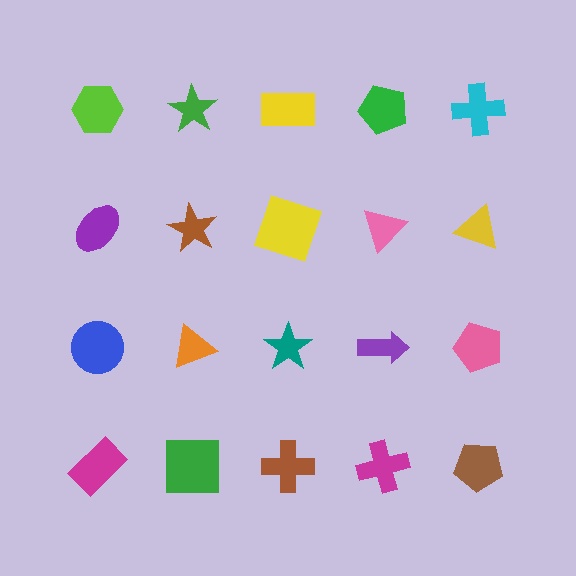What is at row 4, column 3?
A brown cross.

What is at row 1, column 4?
A green pentagon.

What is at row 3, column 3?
A teal star.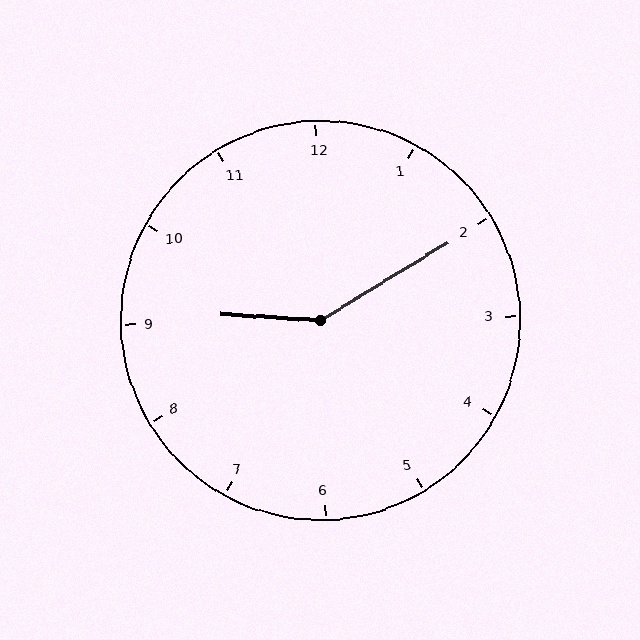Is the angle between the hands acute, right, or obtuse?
It is obtuse.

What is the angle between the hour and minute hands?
Approximately 145 degrees.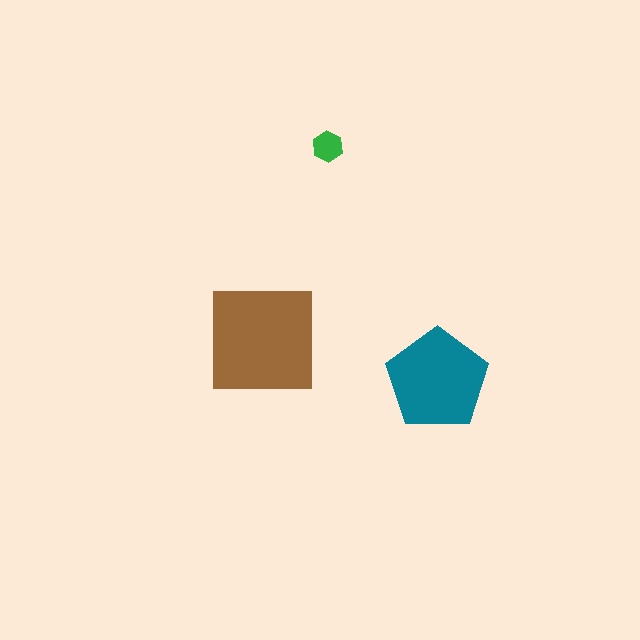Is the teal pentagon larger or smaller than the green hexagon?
Larger.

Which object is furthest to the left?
The brown square is leftmost.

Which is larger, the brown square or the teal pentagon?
The brown square.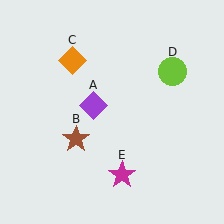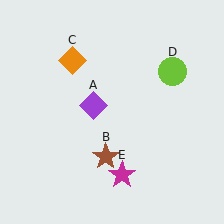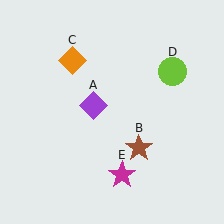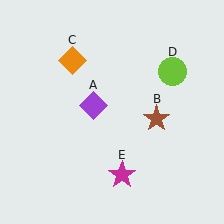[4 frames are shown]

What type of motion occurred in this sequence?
The brown star (object B) rotated counterclockwise around the center of the scene.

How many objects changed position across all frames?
1 object changed position: brown star (object B).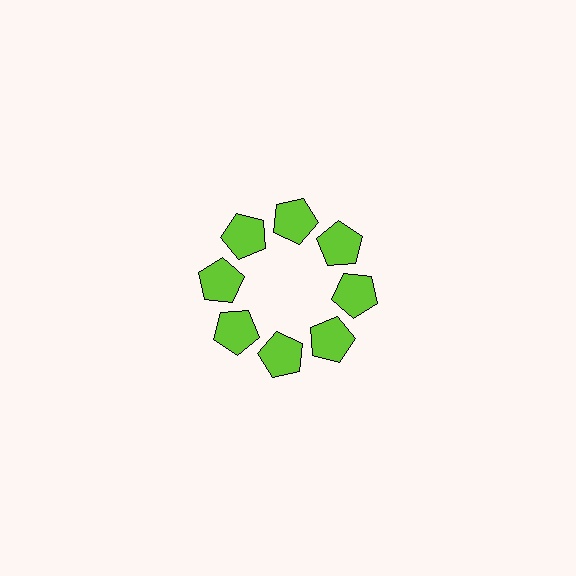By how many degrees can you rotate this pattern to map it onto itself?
The pattern maps onto itself every 45 degrees of rotation.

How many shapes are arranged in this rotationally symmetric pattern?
There are 8 shapes, arranged in 8 groups of 1.